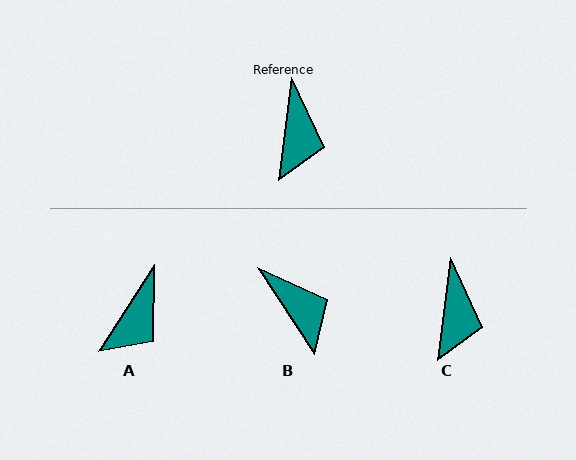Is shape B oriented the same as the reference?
No, it is off by about 41 degrees.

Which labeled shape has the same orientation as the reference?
C.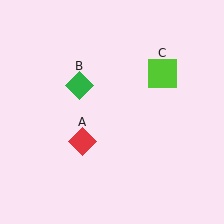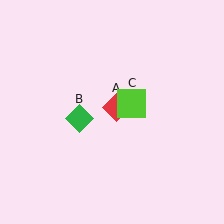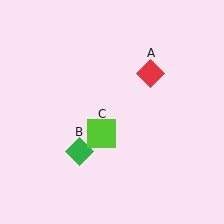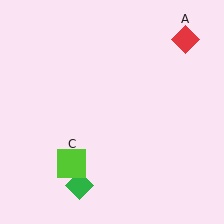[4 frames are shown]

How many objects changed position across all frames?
3 objects changed position: red diamond (object A), green diamond (object B), lime square (object C).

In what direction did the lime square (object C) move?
The lime square (object C) moved down and to the left.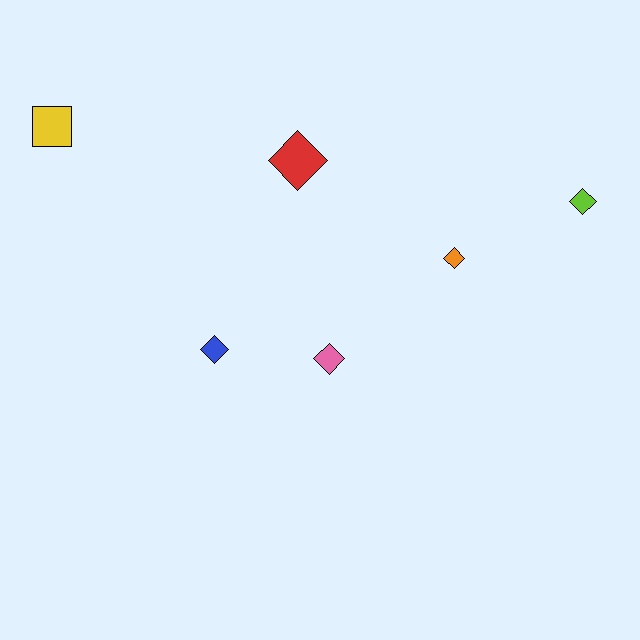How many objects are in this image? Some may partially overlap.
There are 6 objects.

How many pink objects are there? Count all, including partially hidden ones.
There is 1 pink object.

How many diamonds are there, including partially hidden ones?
There are 5 diamonds.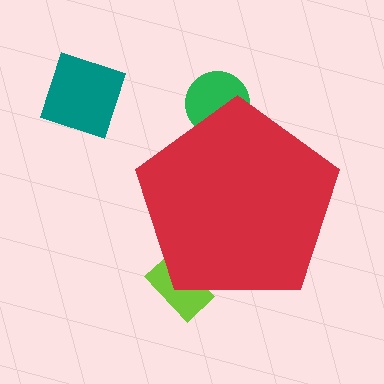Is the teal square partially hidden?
No, the teal square is fully visible.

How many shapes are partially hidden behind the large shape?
2 shapes are partially hidden.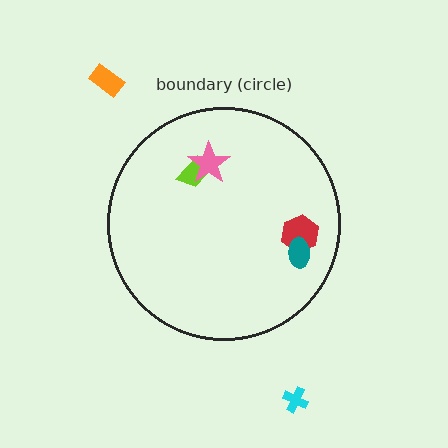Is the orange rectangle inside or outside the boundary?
Outside.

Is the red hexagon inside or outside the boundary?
Inside.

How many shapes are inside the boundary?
4 inside, 2 outside.